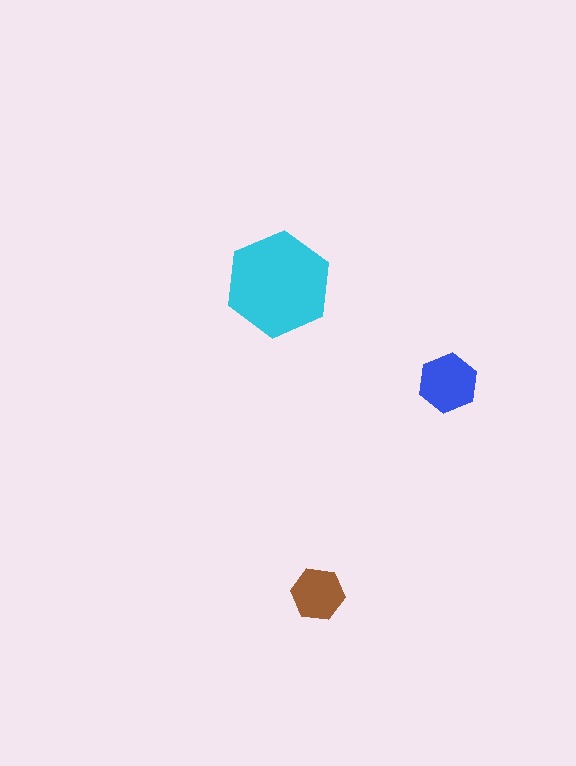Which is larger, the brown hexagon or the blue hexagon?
The blue one.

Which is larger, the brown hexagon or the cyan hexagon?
The cyan one.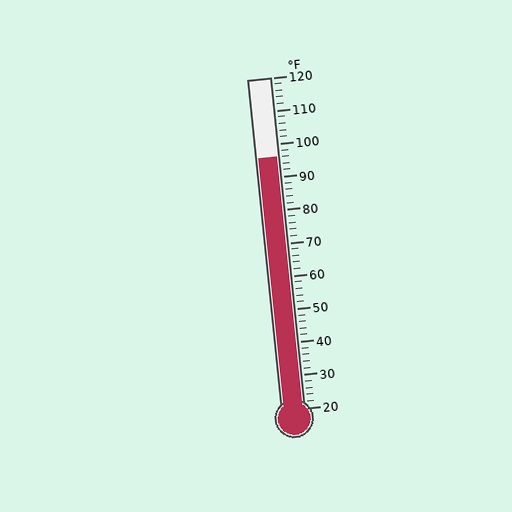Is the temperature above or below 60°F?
The temperature is above 60°F.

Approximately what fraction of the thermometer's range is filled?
The thermometer is filled to approximately 75% of its range.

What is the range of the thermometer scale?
The thermometer scale ranges from 20°F to 120°F.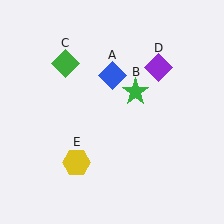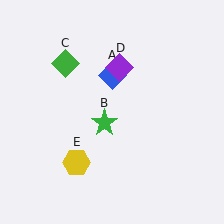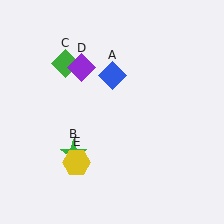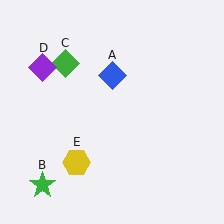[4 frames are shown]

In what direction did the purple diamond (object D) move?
The purple diamond (object D) moved left.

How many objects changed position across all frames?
2 objects changed position: green star (object B), purple diamond (object D).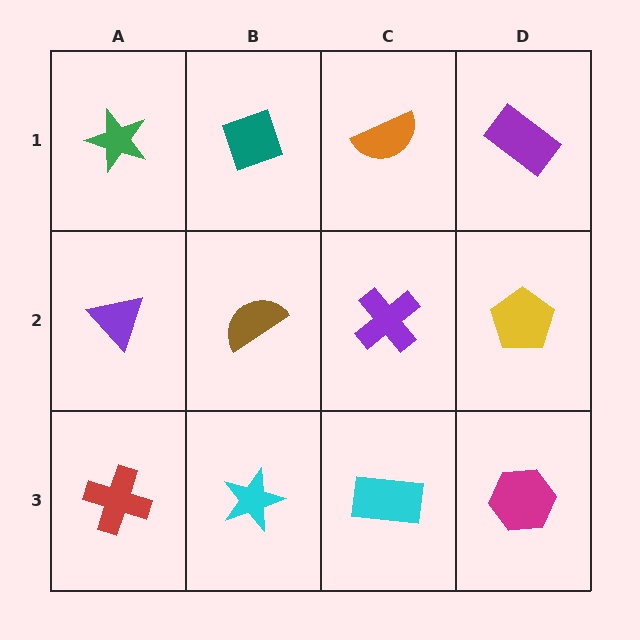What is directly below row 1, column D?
A yellow pentagon.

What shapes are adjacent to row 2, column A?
A green star (row 1, column A), a red cross (row 3, column A), a brown semicircle (row 2, column B).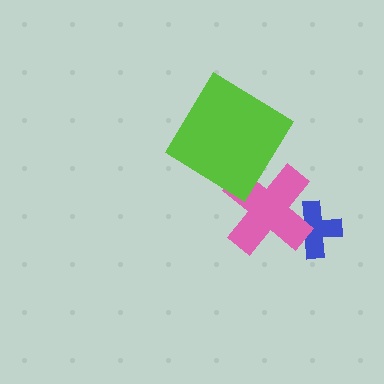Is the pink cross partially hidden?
Yes, it is partially covered by another shape.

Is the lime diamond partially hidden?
No, no other shape covers it.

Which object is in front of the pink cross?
The lime diamond is in front of the pink cross.